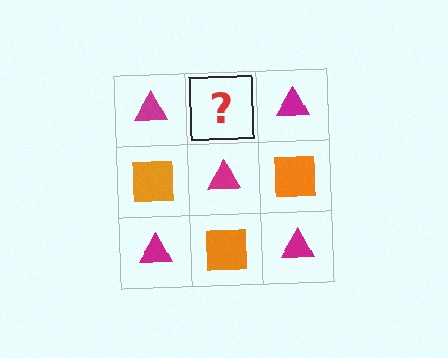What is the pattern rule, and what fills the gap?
The rule is that it alternates magenta triangle and orange square in a checkerboard pattern. The gap should be filled with an orange square.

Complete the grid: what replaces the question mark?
The question mark should be replaced with an orange square.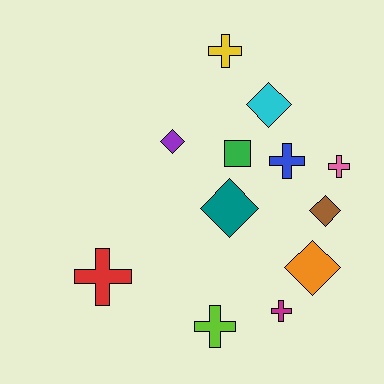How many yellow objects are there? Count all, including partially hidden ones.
There is 1 yellow object.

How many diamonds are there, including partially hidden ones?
There are 5 diamonds.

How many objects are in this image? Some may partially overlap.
There are 12 objects.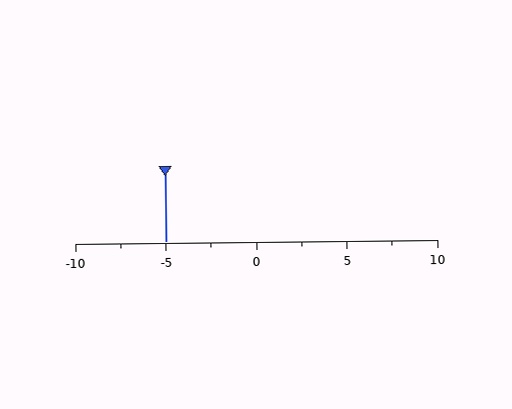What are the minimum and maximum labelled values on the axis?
The axis runs from -10 to 10.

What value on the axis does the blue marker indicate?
The marker indicates approximately -5.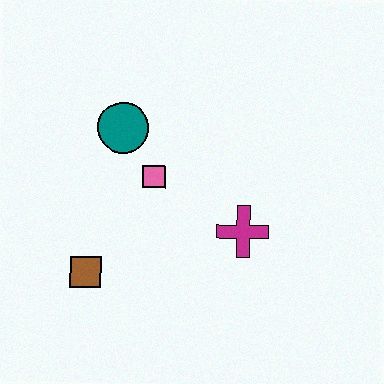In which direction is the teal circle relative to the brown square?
The teal circle is above the brown square.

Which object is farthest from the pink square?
The brown square is farthest from the pink square.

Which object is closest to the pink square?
The teal circle is closest to the pink square.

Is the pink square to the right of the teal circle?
Yes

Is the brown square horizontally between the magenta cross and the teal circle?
No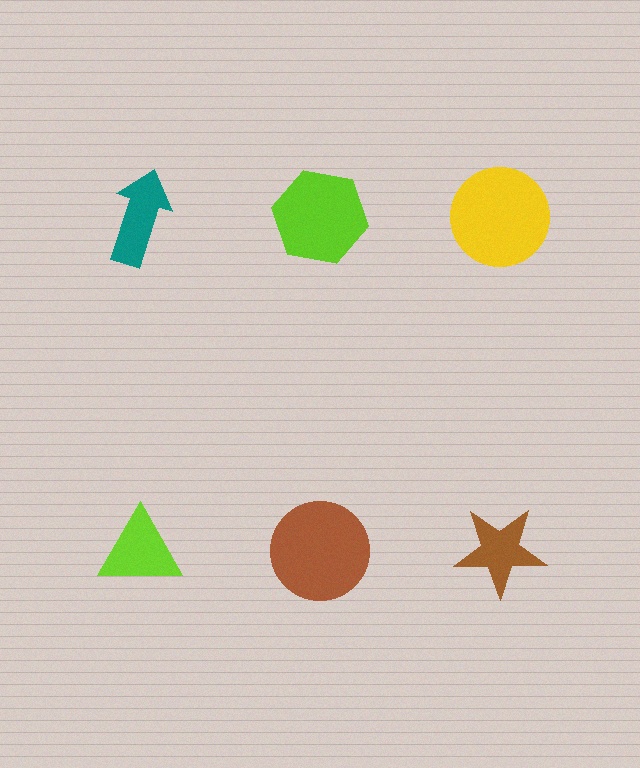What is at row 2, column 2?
A brown circle.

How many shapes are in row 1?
3 shapes.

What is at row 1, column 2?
A lime hexagon.